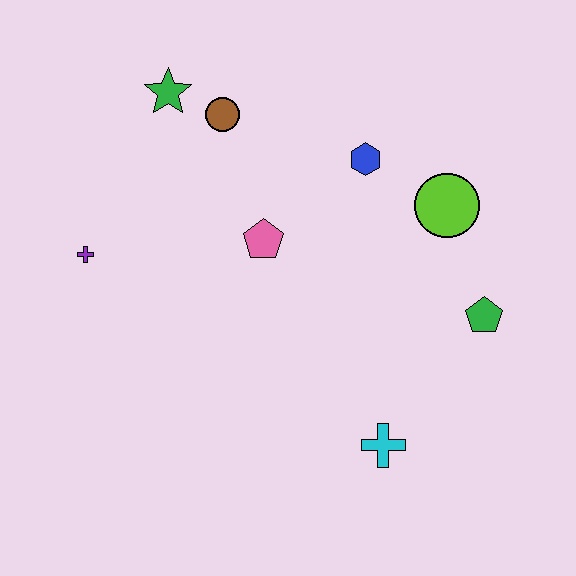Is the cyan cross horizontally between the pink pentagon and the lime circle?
Yes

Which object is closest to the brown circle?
The green star is closest to the brown circle.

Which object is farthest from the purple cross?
The green pentagon is farthest from the purple cross.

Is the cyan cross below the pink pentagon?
Yes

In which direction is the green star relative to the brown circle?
The green star is to the left of the brown circle.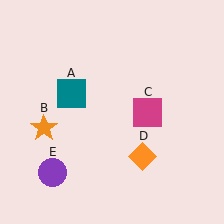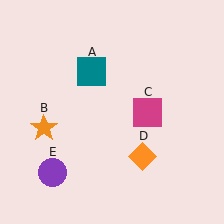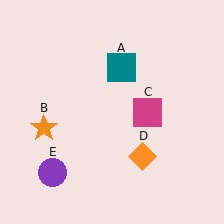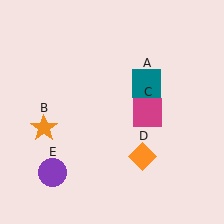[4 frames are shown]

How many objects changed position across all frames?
1 object changed position: teal square (object A).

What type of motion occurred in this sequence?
The teal square (object A) rotated clockwise around the center of the scene.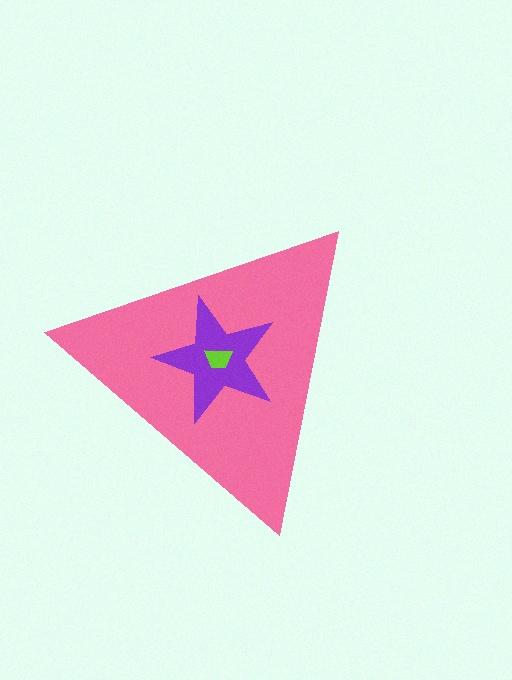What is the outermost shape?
The pink triangle.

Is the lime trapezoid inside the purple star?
Yes.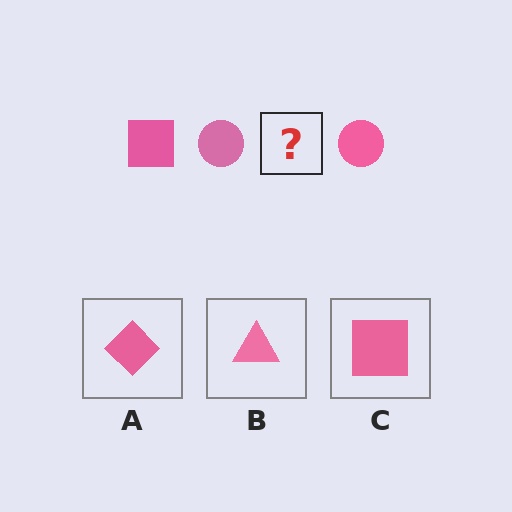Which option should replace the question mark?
Option C.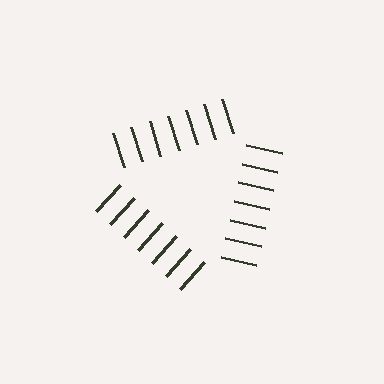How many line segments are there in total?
21 — 7 along each of the 3 edges.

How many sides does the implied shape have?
3 sides — the line-ends trace a triangle.